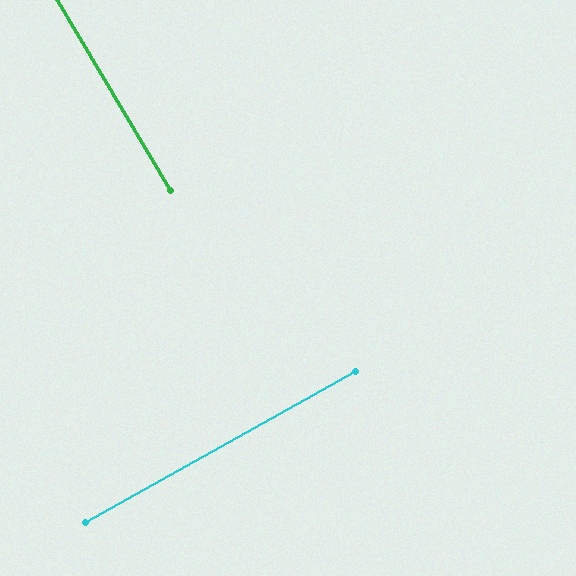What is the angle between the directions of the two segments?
Approximately 89 degrees.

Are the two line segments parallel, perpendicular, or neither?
Perpendicular — they meet at approximately 89°.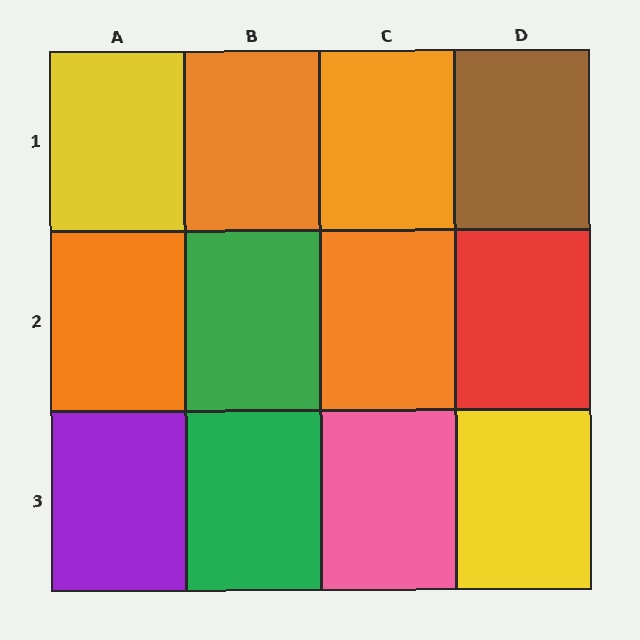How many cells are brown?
1 cell is brown.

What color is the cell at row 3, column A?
Purple.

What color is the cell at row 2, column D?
Red.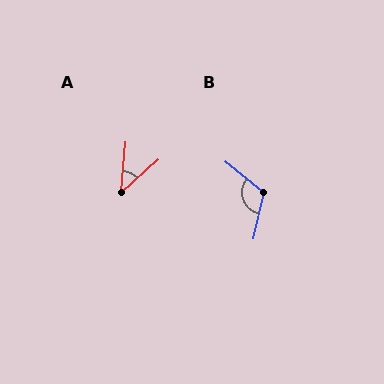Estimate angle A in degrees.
Approximately 44 degrees.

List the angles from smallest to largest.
A (44°), B (116°).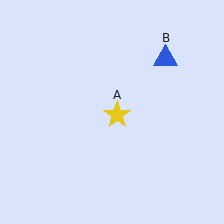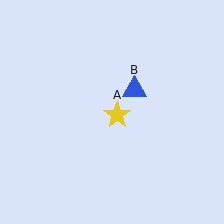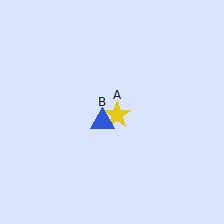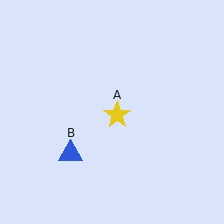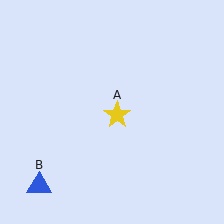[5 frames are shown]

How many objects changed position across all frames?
1 object changed position: blue triangle (object B).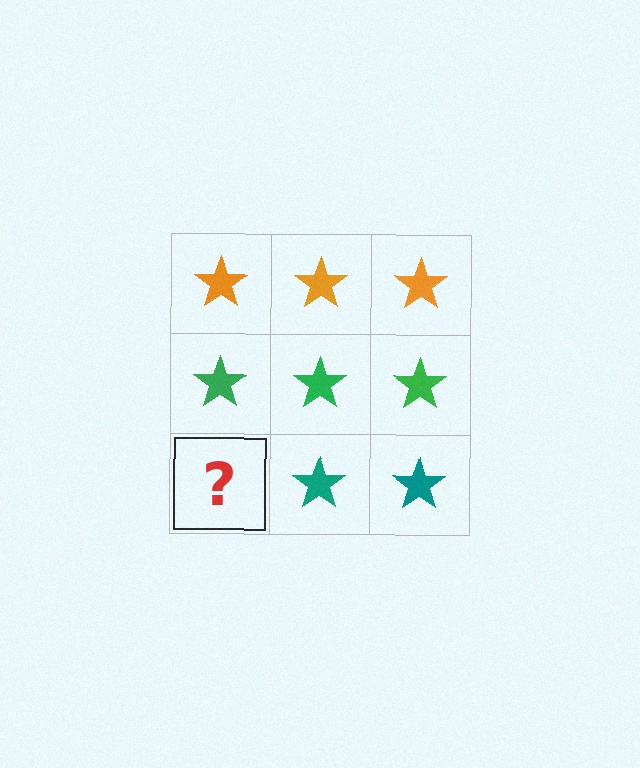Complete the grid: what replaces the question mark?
The question mark should be replaced with a teal star.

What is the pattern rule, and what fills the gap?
The rule is that each row has a consistent color. The gap should be filled with a teal star.